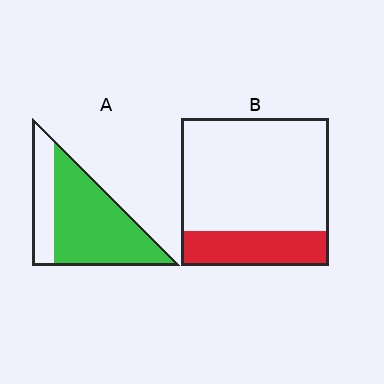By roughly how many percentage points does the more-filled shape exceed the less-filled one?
By roughly 50 percentage points (A over B).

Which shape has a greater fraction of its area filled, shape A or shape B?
Shape A.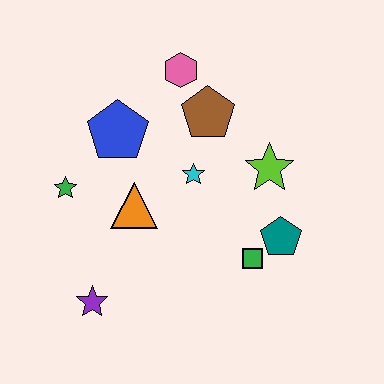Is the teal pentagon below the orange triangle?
Yes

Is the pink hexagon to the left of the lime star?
Yes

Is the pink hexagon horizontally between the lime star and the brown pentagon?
No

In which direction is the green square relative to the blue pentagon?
The green square is to the right of the blue pentagon.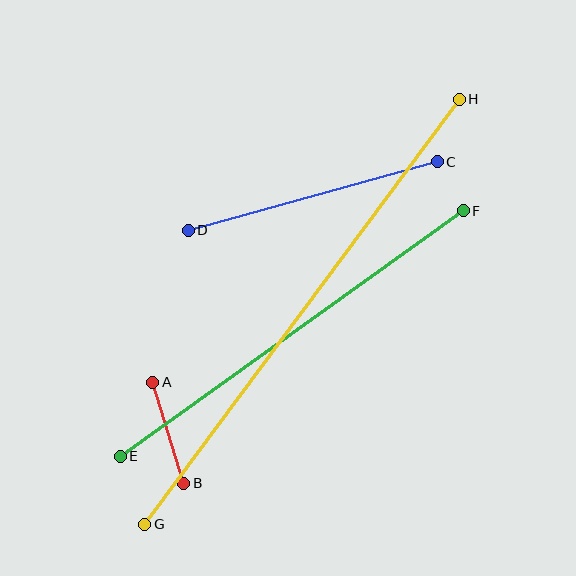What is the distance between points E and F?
The distance is approximately 422 pixels.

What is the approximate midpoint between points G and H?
The midpoint is at approximately (302, 312) pixels.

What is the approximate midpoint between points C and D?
The midpoint is at approximately (313, 196) pixels.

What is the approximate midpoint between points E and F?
The midpoint is at approximately (292, 334) pixels.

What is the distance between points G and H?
The distance is approximately 529 pixels.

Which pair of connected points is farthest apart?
Points G and H are farthest apart.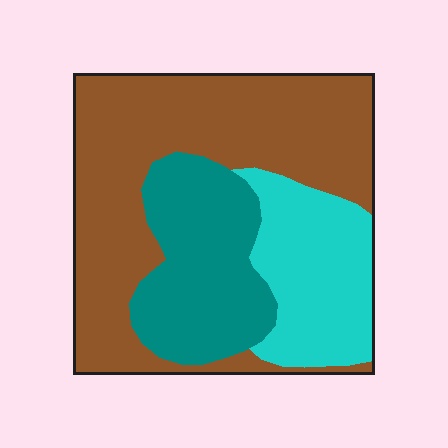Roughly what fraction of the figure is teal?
Teal covers around 25% of the figure.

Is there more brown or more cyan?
Brown.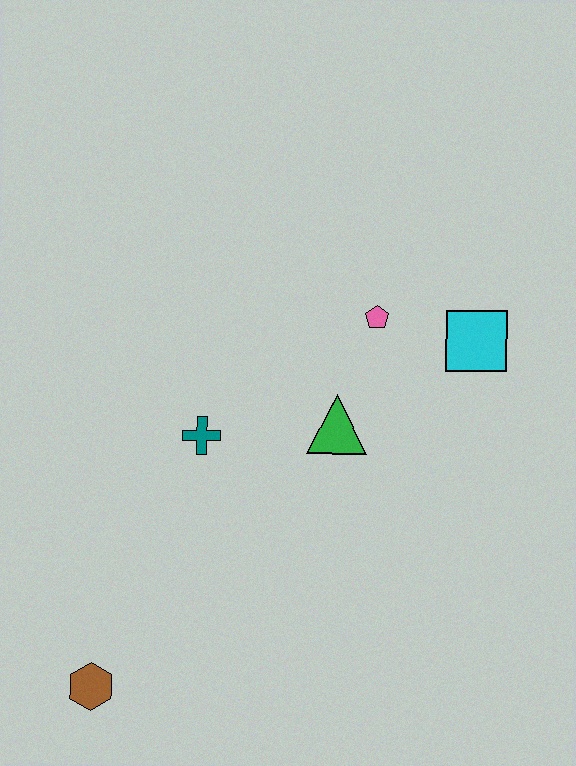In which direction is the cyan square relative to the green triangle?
The cyan square is to the right of the green triangle.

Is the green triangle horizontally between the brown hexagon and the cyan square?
Yes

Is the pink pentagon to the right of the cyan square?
No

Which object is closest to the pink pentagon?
The cyan square is closest to the pink pentagon.